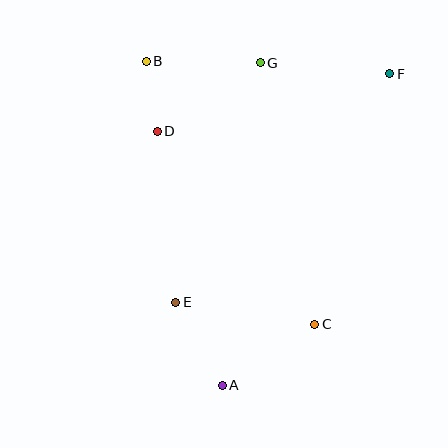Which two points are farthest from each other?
Points A and F are farthest from each other.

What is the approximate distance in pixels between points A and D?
The distance between A and D is approximately 262 pixels.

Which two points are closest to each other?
Points B and D are closest to each other.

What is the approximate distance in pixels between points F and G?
The distance between F and G is approximately 130 pixels.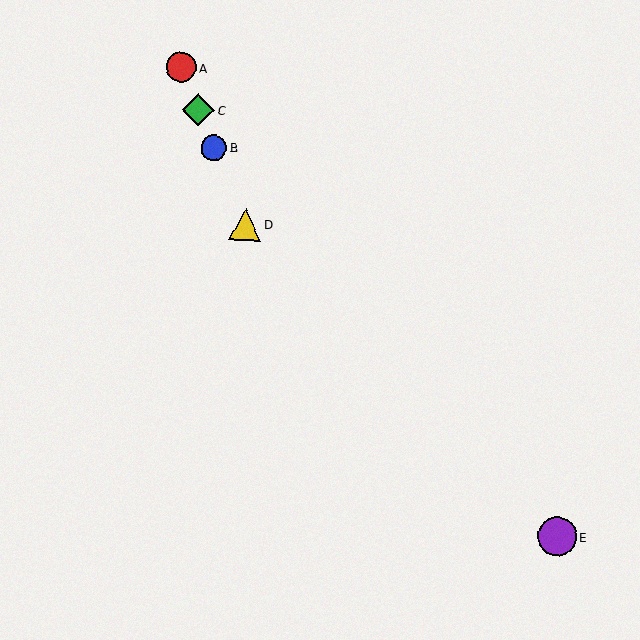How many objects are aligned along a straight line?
4 objects (A, B, C, D) are aligned along a straight line.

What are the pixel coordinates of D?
Object D is at (245, 224).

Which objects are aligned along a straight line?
Objects A, B, C, D are aligned along a straight line.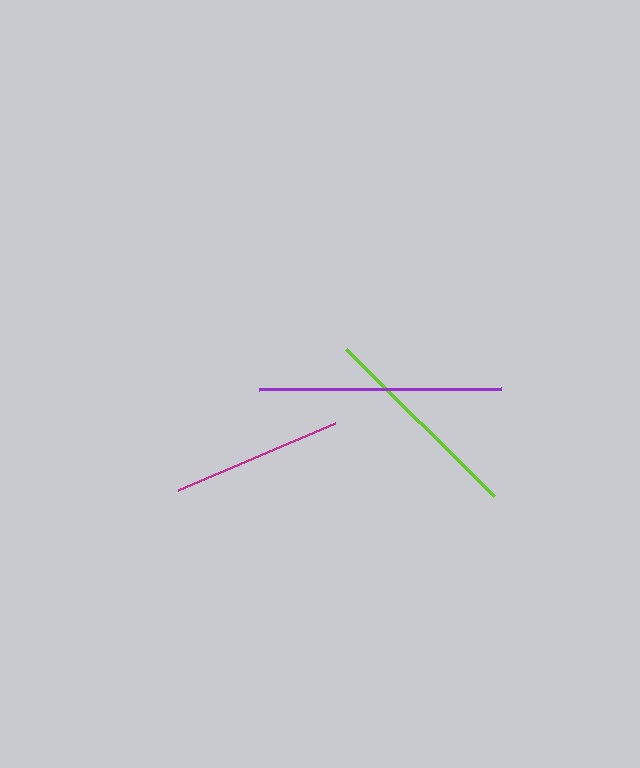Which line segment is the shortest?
The magenta line is the shortest at approximately 171 pixels.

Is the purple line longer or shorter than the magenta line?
The purple line is longer than the magenta line.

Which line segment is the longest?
The purple line is the longest at approximately 242 pixels.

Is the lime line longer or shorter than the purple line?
The purple line is longer than the lime line.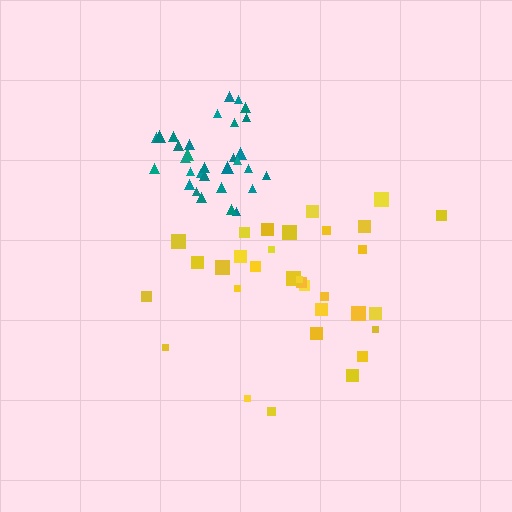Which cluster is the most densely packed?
Teal.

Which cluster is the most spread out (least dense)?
Yellow.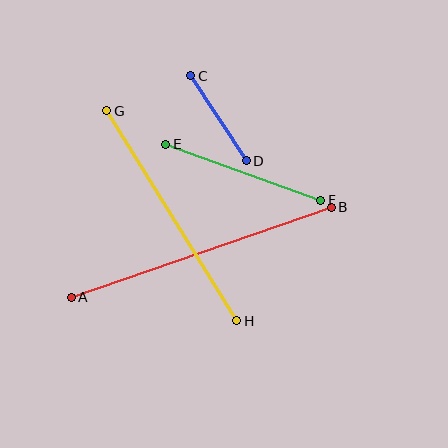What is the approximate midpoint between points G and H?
The midpoint is at approximately (172, 216) pixels.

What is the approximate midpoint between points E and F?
The midpoint is at approximately (243, 172) pixels.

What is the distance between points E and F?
The distance is approximately 165 pixels.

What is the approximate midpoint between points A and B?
The midpoint is at approximately (201, 252) pixels.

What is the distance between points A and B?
The distance is approximately 275 pixels.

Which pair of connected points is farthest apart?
Points A and B are farthest apart.